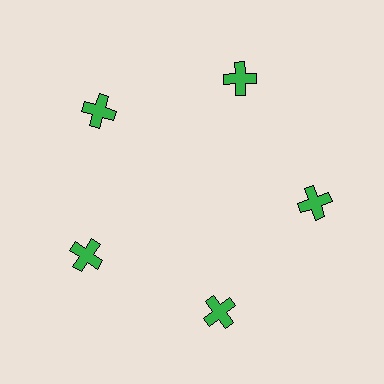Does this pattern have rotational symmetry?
Yes, this pattern has 5-fold rotational symmetry. It looks the same after rotating 72 degrees around the center.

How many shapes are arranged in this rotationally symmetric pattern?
There are 5 shapes, arranged in 5 groups of 1.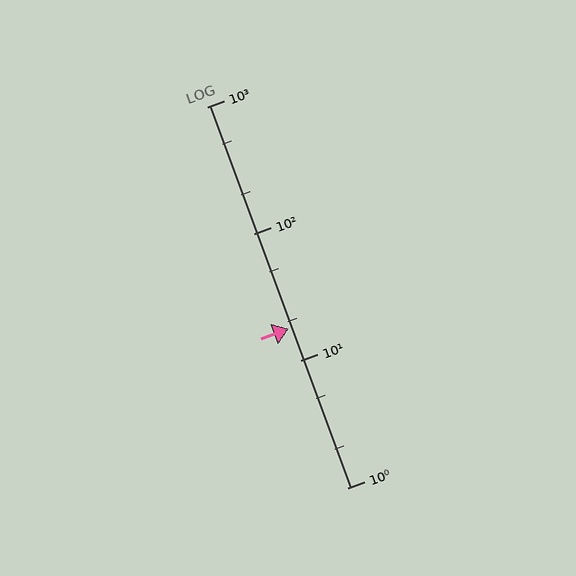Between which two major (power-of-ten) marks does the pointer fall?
The pointer is between 10 and 100.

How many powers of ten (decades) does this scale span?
The scale spans 3 decades, from 1 to 1000.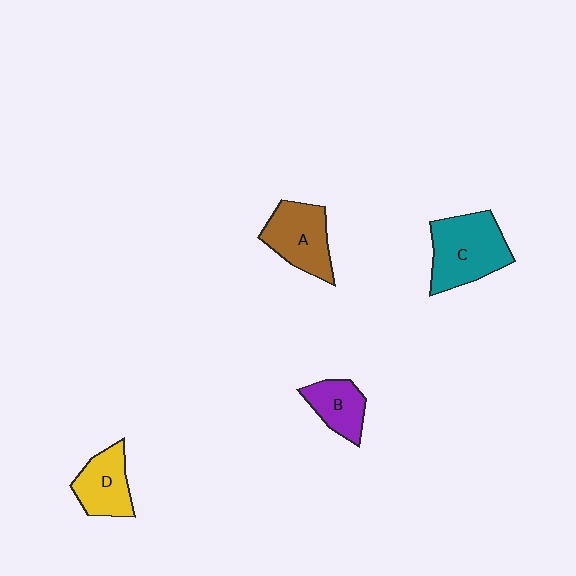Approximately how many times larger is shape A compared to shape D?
Approximately 1.2 times.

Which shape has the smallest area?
Shape B (purple).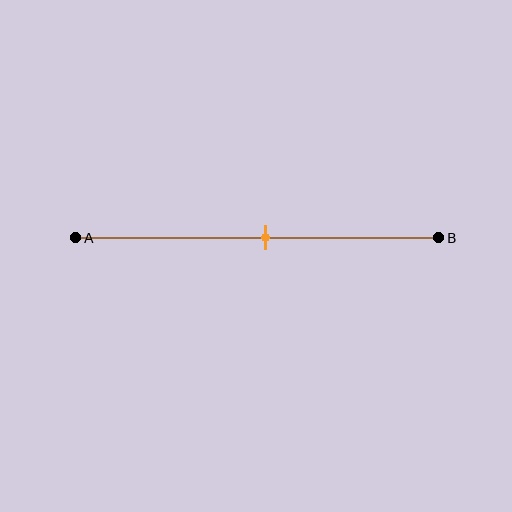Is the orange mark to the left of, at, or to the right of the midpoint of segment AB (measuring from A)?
The orange mark is approximately at the midpoint of segment AB.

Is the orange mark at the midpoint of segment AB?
Yes, the mark is approximately at the midpoint.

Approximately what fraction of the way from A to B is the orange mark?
The orange mark is approximately 50% of the way from A to B.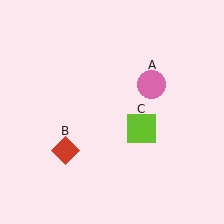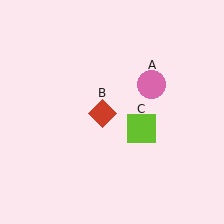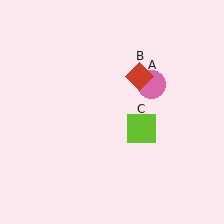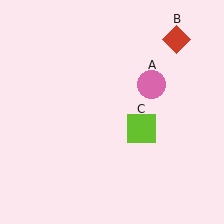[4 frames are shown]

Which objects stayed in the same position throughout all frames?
Pink circle (object A) and lime square (object C) remained stationary.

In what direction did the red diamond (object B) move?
The red diamond (object B) moved up and to the right.